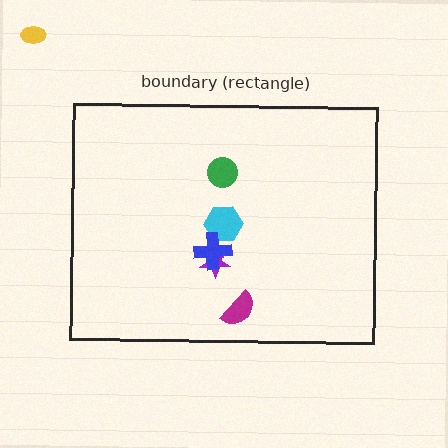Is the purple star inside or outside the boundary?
Inside.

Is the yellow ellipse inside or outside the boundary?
Outside.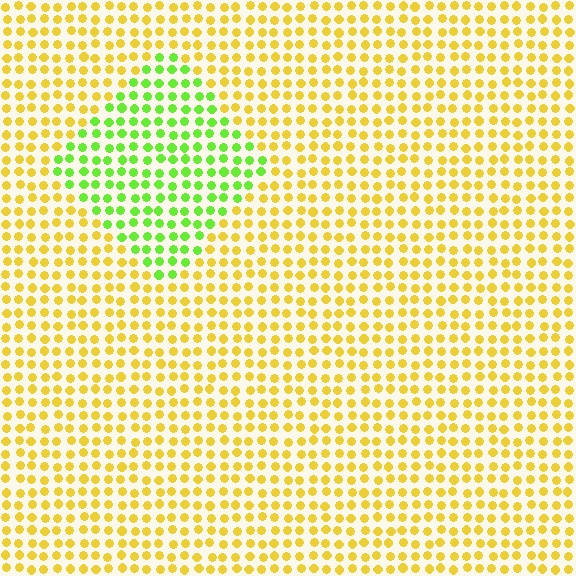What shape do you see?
I see a diamond.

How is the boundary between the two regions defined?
The boundary is defined purely by a slight shift in hue (about 53 degrees). Spacing, size, and orientation are identical on both sides.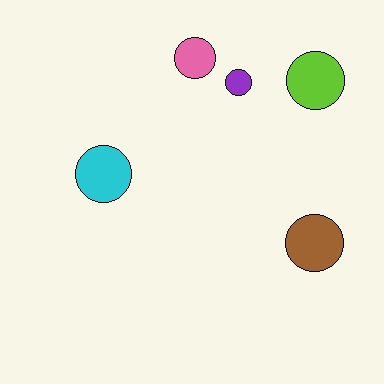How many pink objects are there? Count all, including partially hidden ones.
There is 1 pink object.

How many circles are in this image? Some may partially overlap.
There are 5 circles.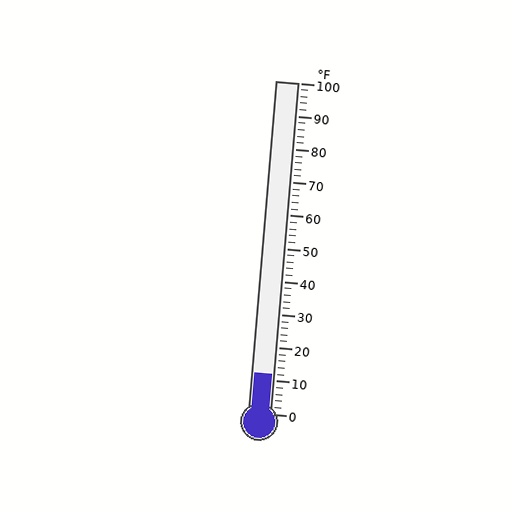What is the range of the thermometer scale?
The thermometer scale ranges from 0°F to 100°F.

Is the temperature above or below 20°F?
The temperature is below 20°F.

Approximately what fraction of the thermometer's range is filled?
The thermometer is filled to approximately 10% of its range.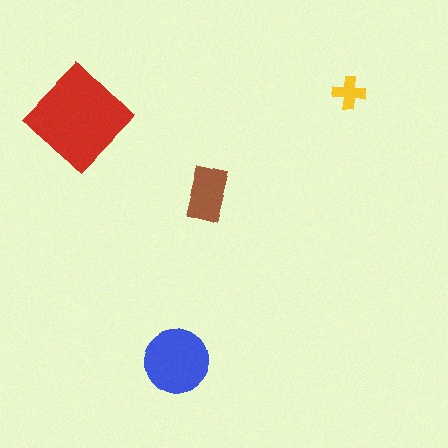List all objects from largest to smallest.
The red diamond, the blue circle, the brown rectangle, the yellow cross.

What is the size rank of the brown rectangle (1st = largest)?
3rd.